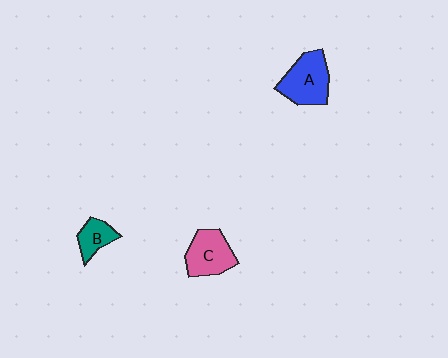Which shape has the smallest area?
Shape B (teal).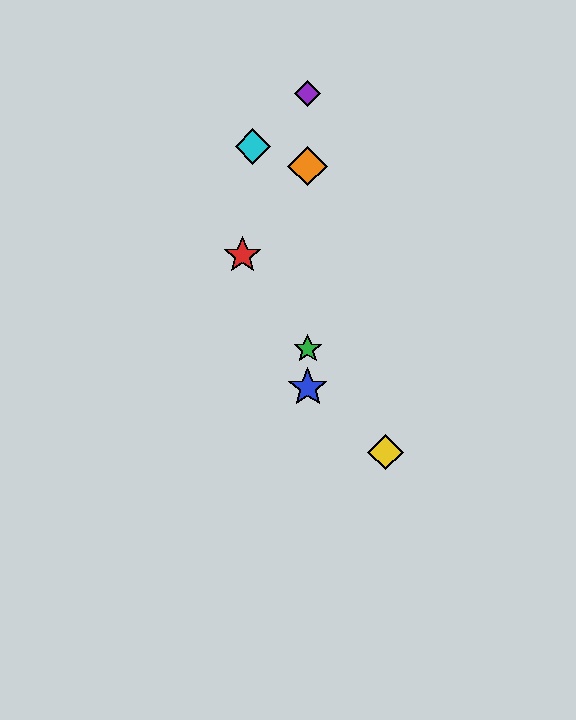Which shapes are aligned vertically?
The blue star, the green star, the purple diamond, the orange diamond are aligned vertically.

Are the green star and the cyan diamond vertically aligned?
No, the green star is at x≈308 and the cyan diamond is at x≈253.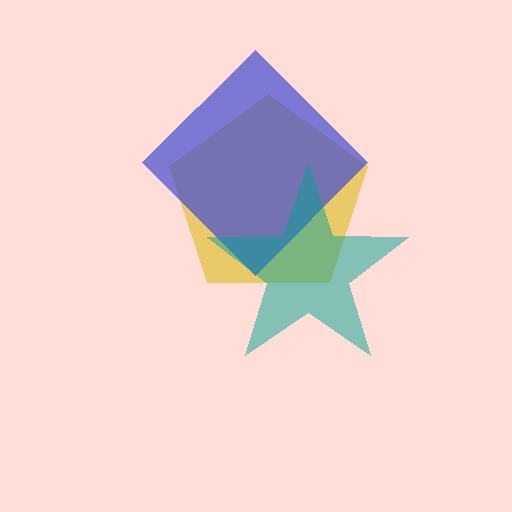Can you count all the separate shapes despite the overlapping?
Yes, there are 3 separate shapes.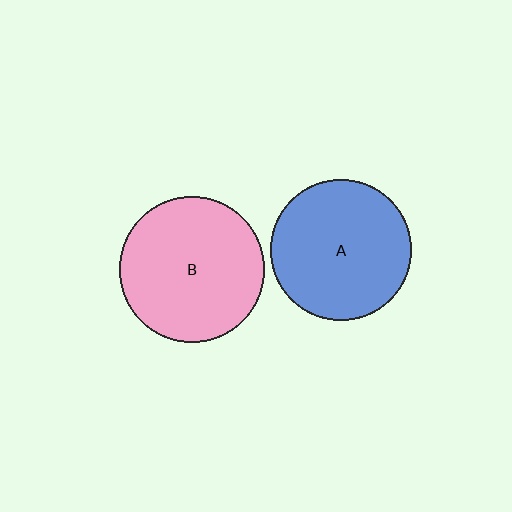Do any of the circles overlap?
No, none of the circles overlap.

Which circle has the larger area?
Circle B (pink).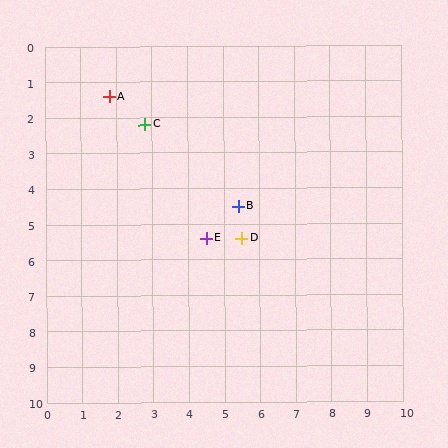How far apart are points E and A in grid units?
Points E and A are about 4.8 grid units apart.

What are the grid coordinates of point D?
Point D is at approximately (5.5, 5.4).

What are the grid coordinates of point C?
Point C is at approximately (2.8, 2.2).